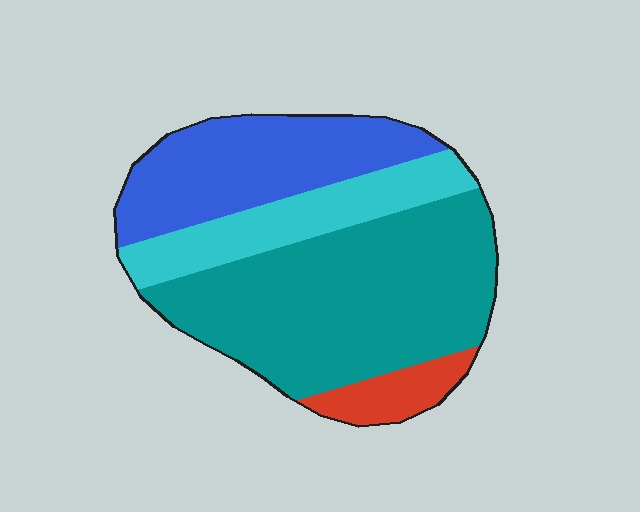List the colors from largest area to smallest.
From largest to smallest: teal, blue, cyan, red.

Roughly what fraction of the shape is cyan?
Cyan covers 18% of the shape.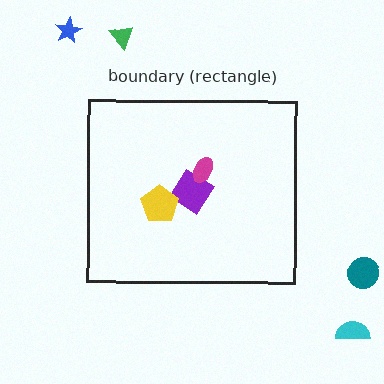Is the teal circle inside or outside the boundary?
Outside.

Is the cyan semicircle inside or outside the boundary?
Outside.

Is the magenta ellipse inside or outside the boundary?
Inside.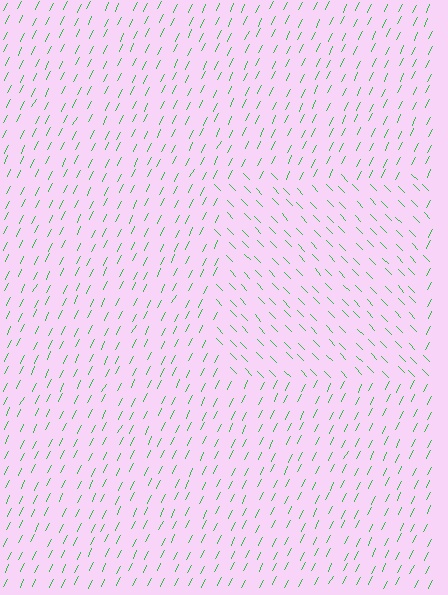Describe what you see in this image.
The image is filled with small green line segments. A rectangle region in the image has lines oriented differently from the surrounding lines, creating a visible texture boundary.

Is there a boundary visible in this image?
Yes, there is a texture boundary formed by a change in line orientation.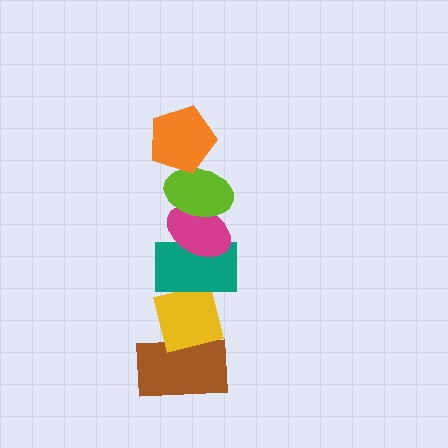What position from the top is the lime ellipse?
The lime ellipse is 2nd from the top.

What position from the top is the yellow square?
The yellow square is 5th from the top.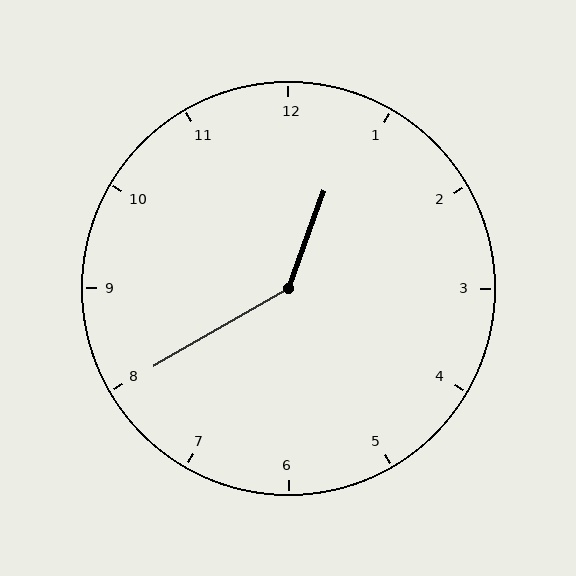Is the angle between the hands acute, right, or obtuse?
It is obtuse.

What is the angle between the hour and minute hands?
Approximately 140 degrees.